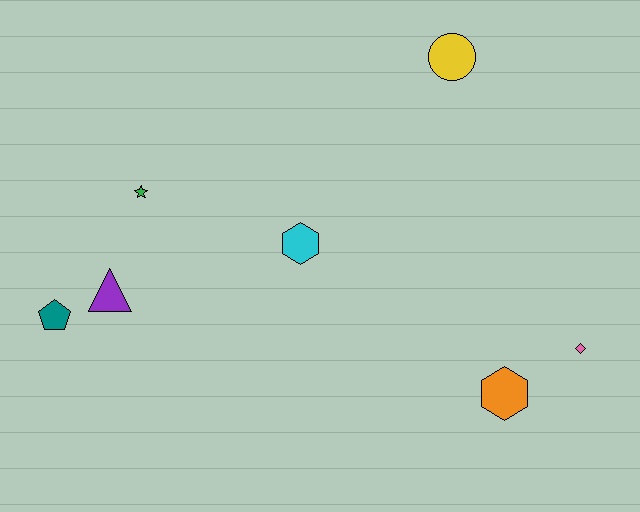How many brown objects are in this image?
There are no brown objects.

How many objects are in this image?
There are 7 objects.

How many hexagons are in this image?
There are 2 hexagons.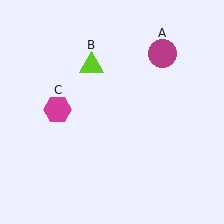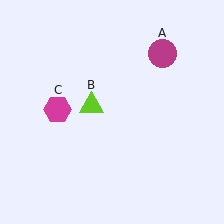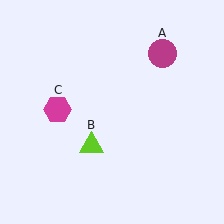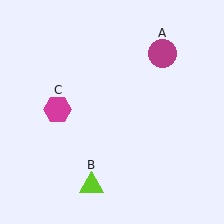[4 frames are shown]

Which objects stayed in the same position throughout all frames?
Magenta circle (object A) and magenta hexagon (object C) remained stationary.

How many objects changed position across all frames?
1 object changed position: lime triangle (object B).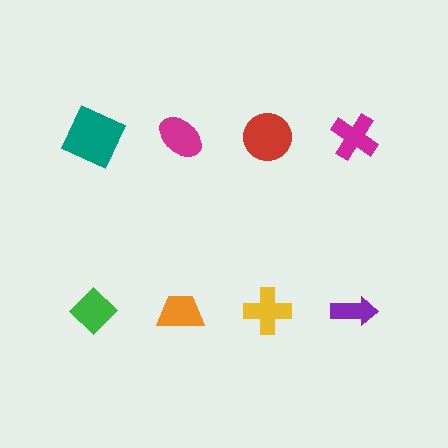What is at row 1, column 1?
A teal square.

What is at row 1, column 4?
A magenta cross.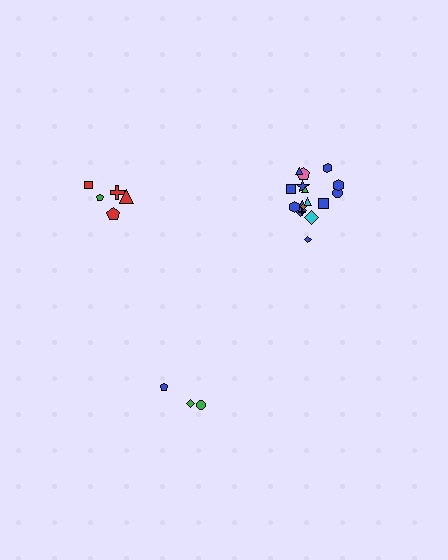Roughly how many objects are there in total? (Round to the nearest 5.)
Roughly 25 objects in total.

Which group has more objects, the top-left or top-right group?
The top-right group.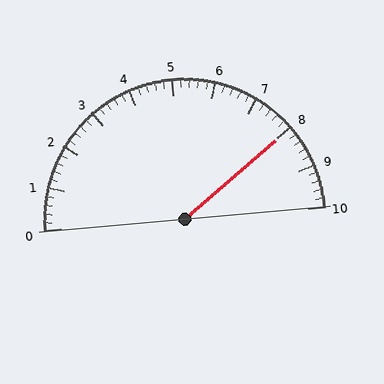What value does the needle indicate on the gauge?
The needle indicates approximately 8.0.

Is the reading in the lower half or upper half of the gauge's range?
The reading is in the upper half of the range (0 to 10).